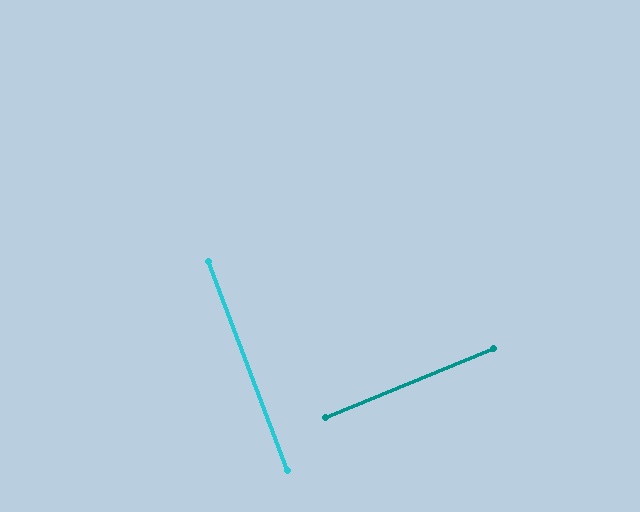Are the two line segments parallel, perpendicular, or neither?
Perpendicular — they meet at approximately 88°.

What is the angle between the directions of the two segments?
Approximately 88 degrees.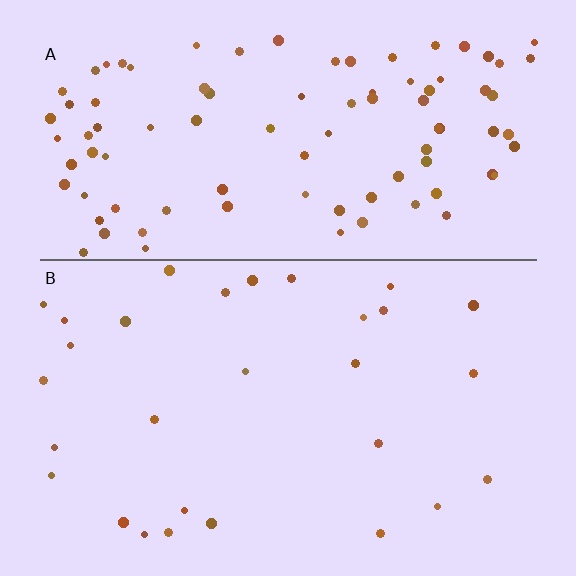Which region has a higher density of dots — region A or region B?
A (the top).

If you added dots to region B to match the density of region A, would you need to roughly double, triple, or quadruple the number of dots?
Approximately triple.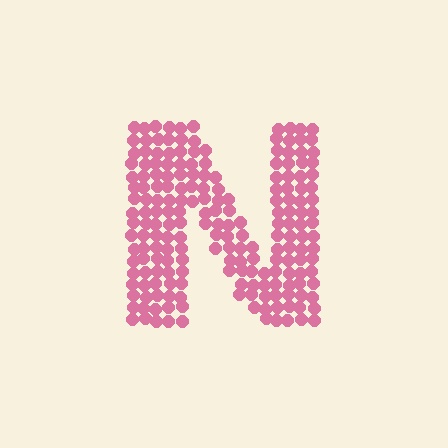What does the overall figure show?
The overall figure shows the letter N.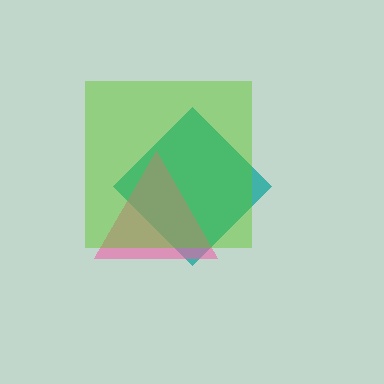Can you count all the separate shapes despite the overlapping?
Yes, there are 3 separate shapes.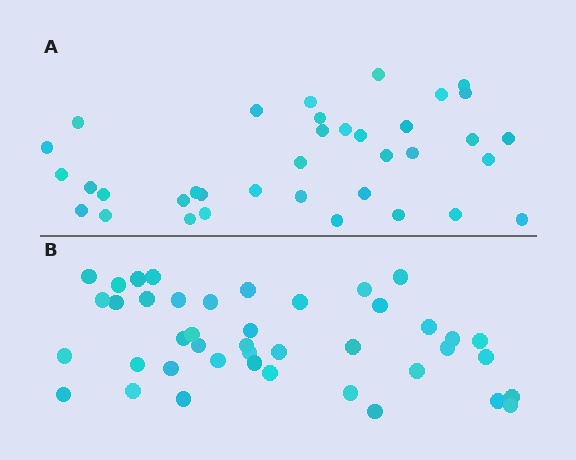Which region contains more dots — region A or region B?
Region B (the bottom region) has more dots.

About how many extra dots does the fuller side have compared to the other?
Region B has about 6 more dots than region A.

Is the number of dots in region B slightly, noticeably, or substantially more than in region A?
Region B has only slightly more — the two regions are fairly close. The ratio is roughly 1.2 to 1.